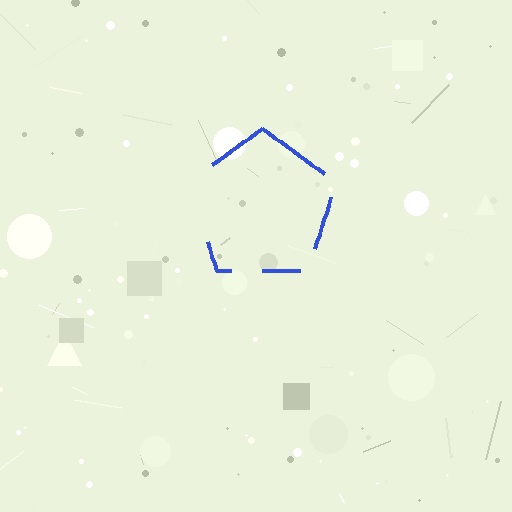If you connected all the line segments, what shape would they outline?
They would outline a pentagon.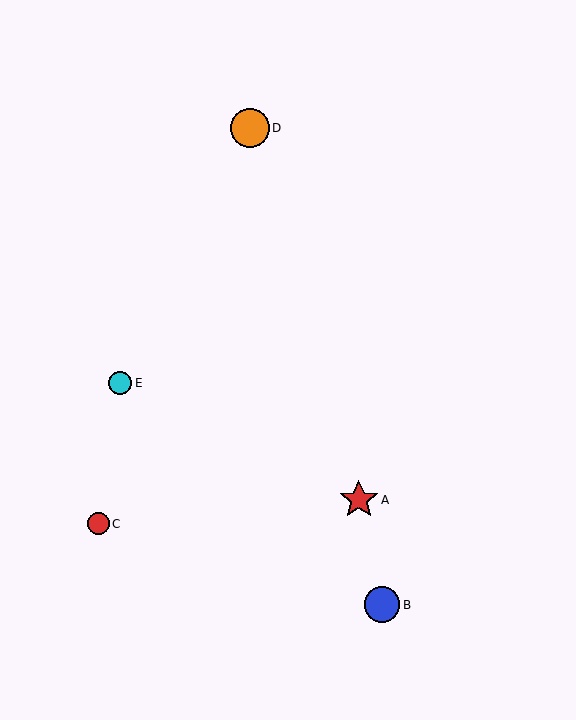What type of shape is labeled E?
Shape E is a cyan circle.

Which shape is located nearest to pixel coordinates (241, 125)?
The orange circle (labeled D) at (250, 128) is nearest to that location.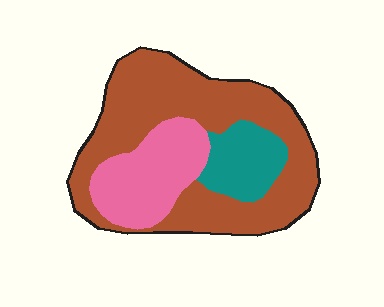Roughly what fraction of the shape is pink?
Pink covers about 25% of the shape.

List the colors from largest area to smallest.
From largest to smallest: brown, pink, teal.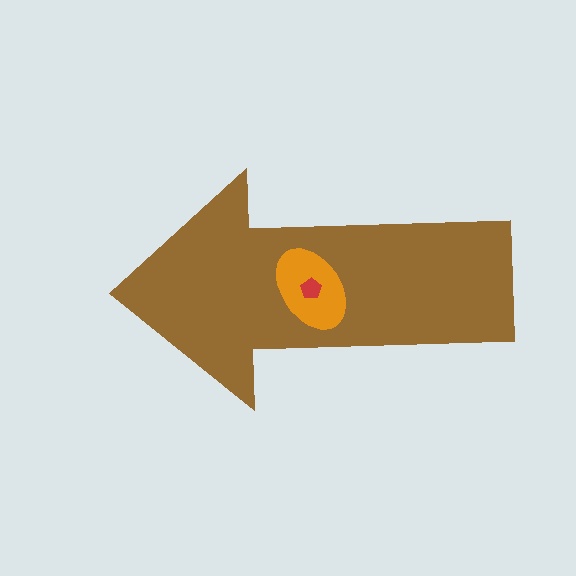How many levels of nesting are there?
3.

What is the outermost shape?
The brown arrow.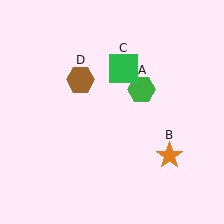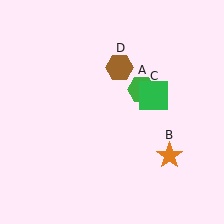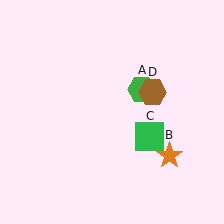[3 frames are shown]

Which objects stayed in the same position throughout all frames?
Green hexagon (object A) and orange star (object B) remained stationary.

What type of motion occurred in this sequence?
The green square (object C), brown hexagon (object D) rotated clockwise around the center of the scene.